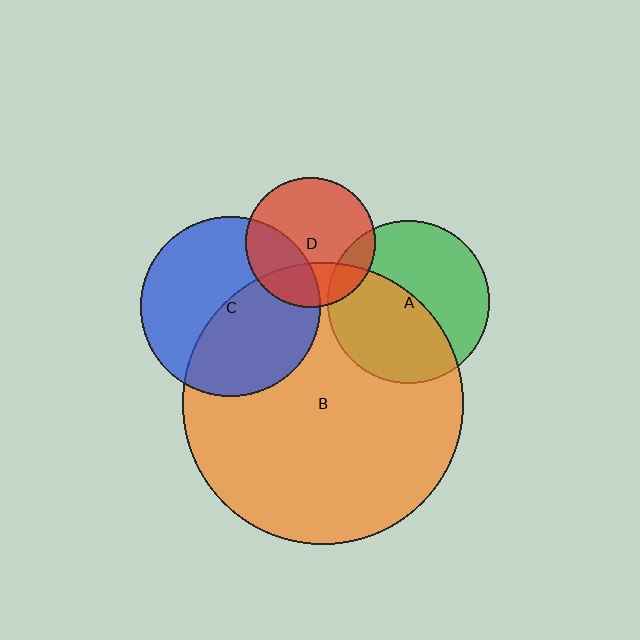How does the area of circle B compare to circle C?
Approximately 2.4 times.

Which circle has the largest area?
Circle B (orange).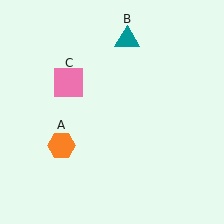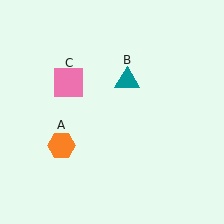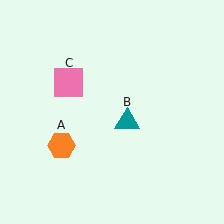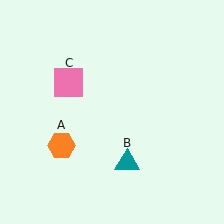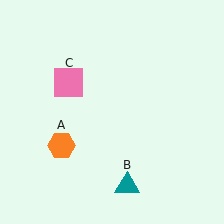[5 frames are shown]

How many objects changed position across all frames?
1 object changed position: teal triangle (object B).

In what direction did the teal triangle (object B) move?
The teal triangle (object B) moved down.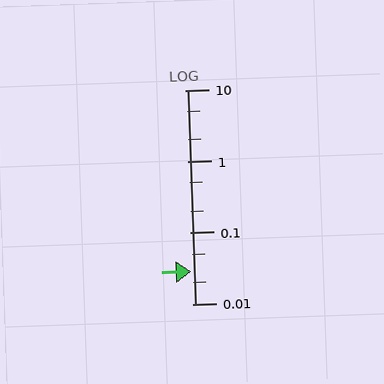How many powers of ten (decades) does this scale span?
The scale spans 3 decades, from 0.01 to 10.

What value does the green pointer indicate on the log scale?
The pointer indicates approximately 0.029.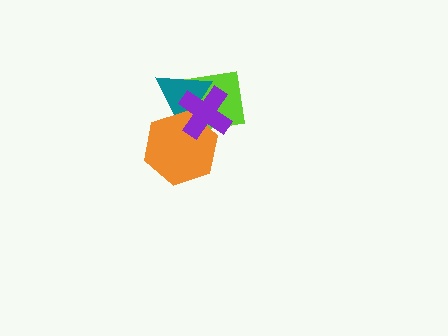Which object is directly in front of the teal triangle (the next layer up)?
The orange hexagon is directly in front of the teal triangle.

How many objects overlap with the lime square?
3 objects overlap with the lime square.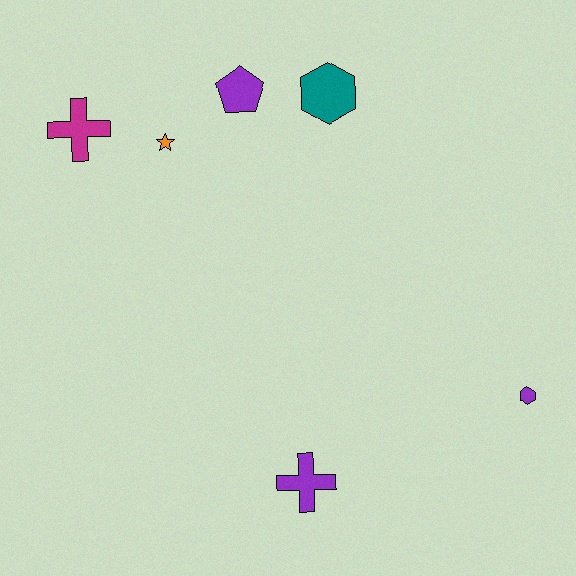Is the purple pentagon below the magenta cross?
No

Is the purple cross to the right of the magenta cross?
Yes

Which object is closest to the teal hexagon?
The purple pentagon is closest to the teal hexagon.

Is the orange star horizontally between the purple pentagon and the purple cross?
No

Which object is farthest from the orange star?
The purple hexagon is farthest from the orange star.